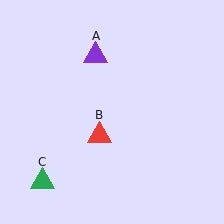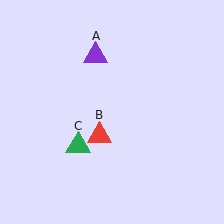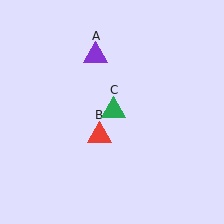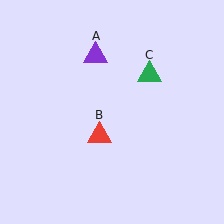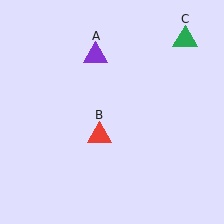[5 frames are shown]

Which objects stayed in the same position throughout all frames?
Purple triangle (object A) and red triangle (object B) remained stationary.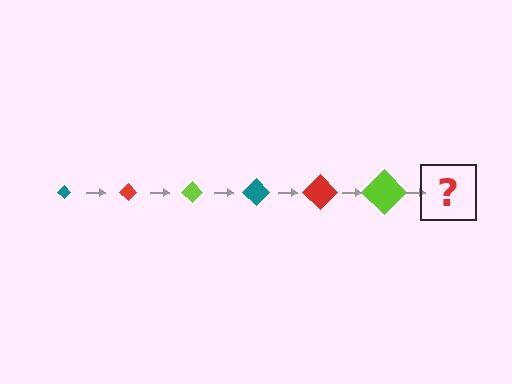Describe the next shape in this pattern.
It should be a teal diamond, larger than the previous one.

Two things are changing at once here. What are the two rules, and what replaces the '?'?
The two rules are that the diamond grows larger each step and the color cycles through teal, red, and lime. The '?' should be a teal diamond, larger than the previous one.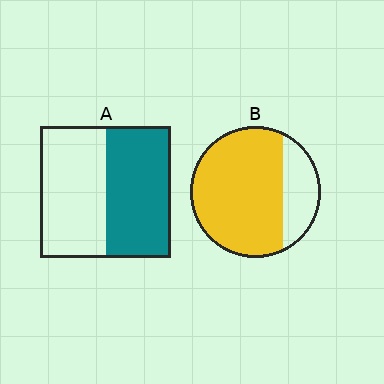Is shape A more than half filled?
Roughly half.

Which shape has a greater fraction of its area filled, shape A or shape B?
Shape B.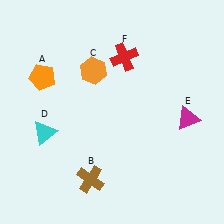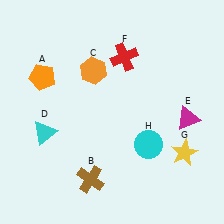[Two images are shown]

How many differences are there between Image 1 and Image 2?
There are 2 differences between the two images.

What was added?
A yellow star (G), a cyan circle (H) were added in Image 2.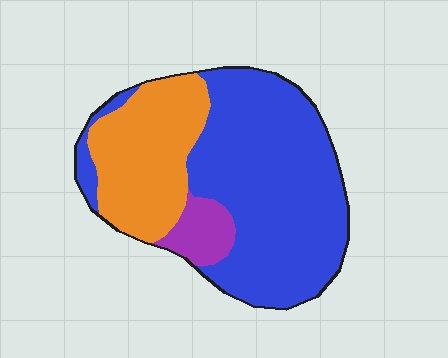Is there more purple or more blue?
Blue.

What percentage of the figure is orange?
Orange covers about 30% of the figure.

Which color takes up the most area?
Blue, at roughly 65%.